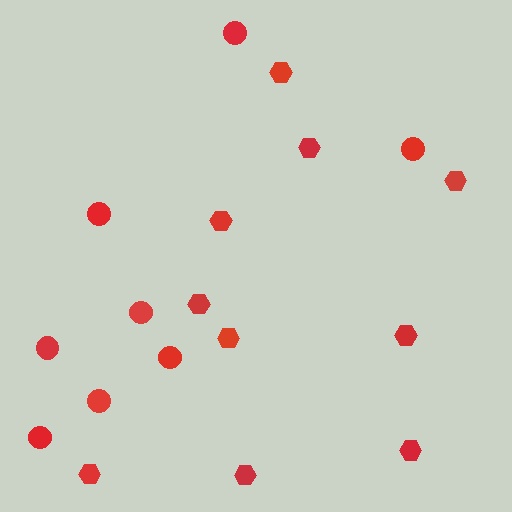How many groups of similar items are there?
There are 2 groups: one group of circles (8) and one group of hexagons (10).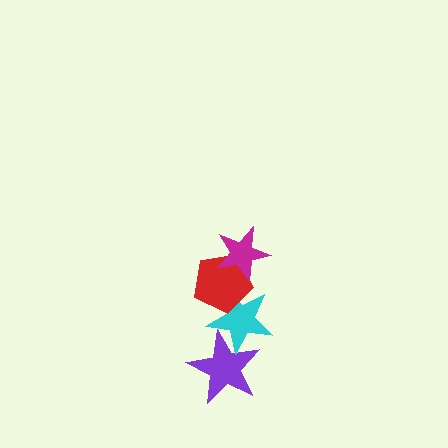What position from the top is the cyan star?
The cyan star is 3rd from the top.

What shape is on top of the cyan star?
The red pentagon is on top of the cyan star.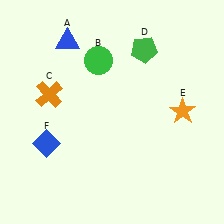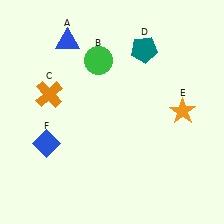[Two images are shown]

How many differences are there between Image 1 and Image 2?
There is 1 difference between the two images.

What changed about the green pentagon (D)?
In Image 1, D is green. In Image 2, it changed to teal.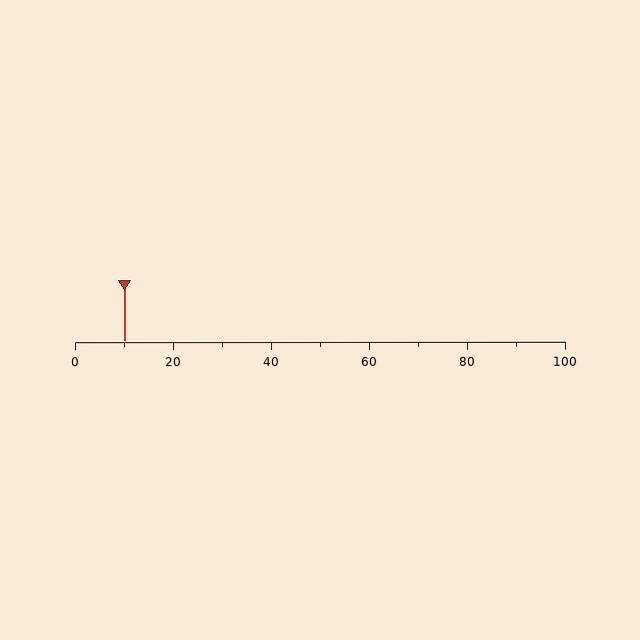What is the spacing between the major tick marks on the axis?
The major ticks are spaced 20 apart.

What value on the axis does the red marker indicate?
The marker indicates approximately 10.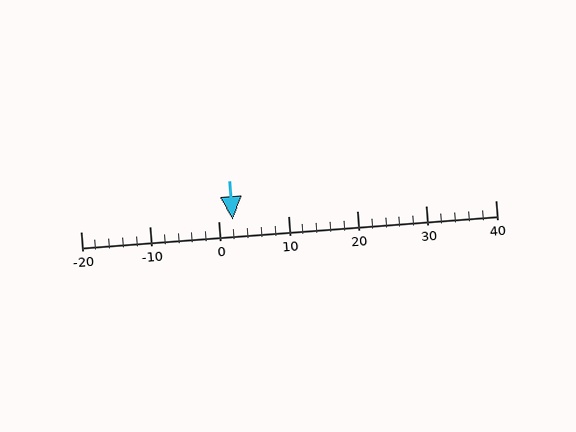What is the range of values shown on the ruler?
The ruler shows values from -20 to 40.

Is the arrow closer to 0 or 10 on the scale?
The arrow is closer to 0.